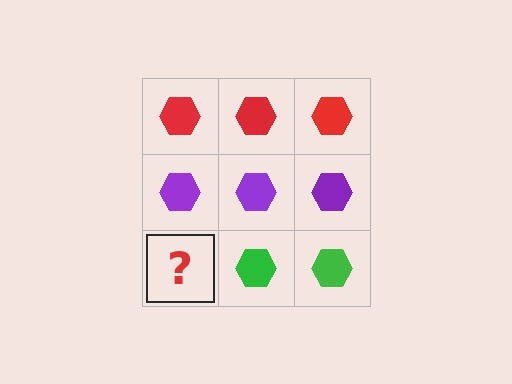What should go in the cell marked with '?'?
The missing cell should contain a green hexagon.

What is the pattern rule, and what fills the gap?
The rule is that each row has a consistent color. The gap should be filled with a green hexagon.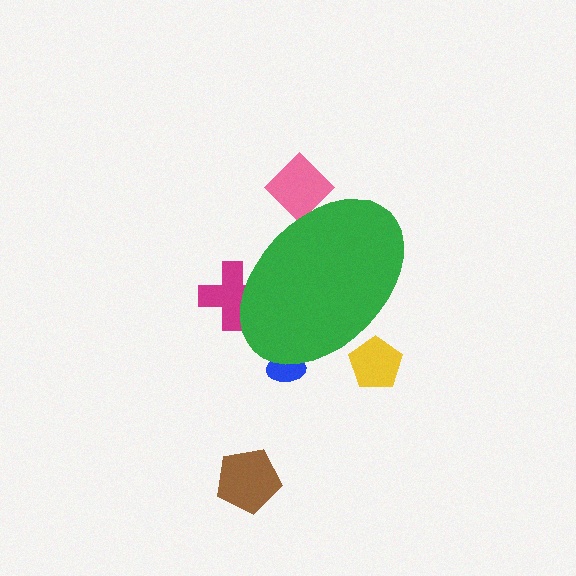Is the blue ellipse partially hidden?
Yes, the blue ellipse is partially hidden behind the green ellipse.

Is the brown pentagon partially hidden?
No, the brown pentagon is fully visible.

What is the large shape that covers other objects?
A green ellipse.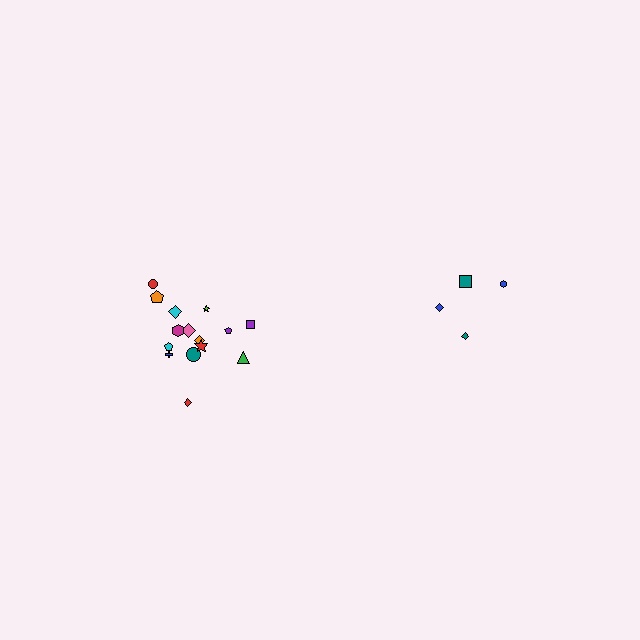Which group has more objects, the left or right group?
The left group.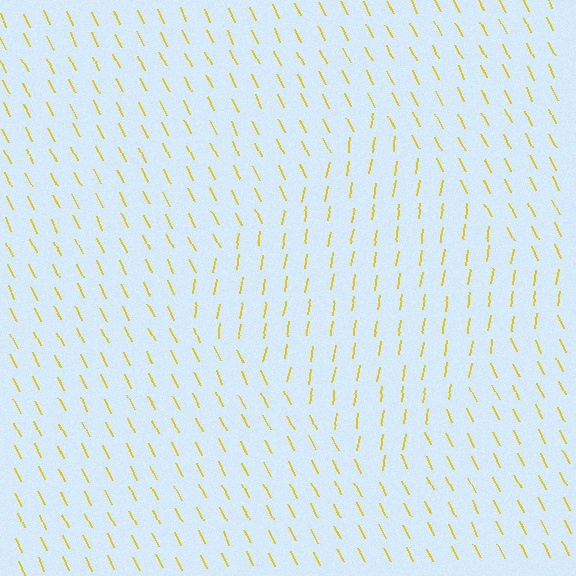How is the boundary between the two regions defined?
The boundary is defined purely by a change in line orientation (approximately 35 degrees difference). All lines are the same color and thickness.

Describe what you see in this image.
The image is filled with small yellow line segments. A diamond region in the image has lines oriented differently from the surrounding lines, creating a visible texture boundary.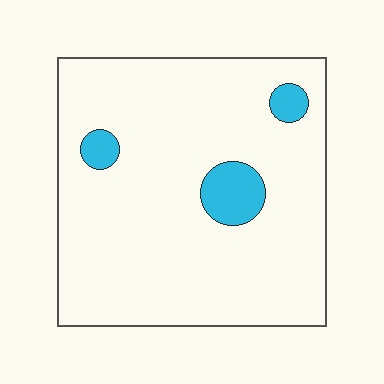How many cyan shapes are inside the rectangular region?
3.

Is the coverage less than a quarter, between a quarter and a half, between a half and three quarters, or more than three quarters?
Less than a quarter.